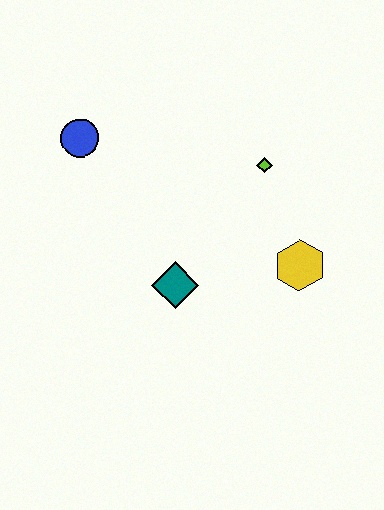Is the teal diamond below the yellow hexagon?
Yes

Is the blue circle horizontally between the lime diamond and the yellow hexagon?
No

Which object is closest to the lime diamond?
The yellow hexagon is closest to the lime diamond.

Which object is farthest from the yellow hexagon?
The blue circle is farthest from the yellow hexagon.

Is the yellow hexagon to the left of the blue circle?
No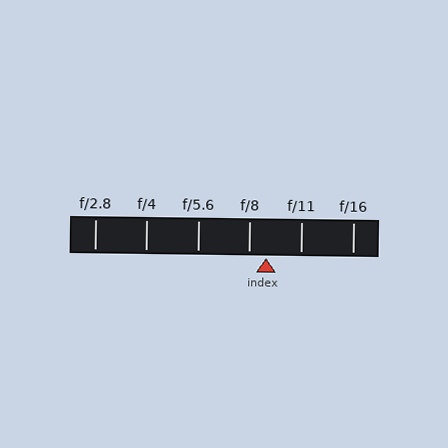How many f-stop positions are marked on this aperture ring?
There are 6 f-stop positions marked.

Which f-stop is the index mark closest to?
The index mark is closest to f/8.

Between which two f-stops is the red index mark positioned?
The index mark is between f/8 and f/11.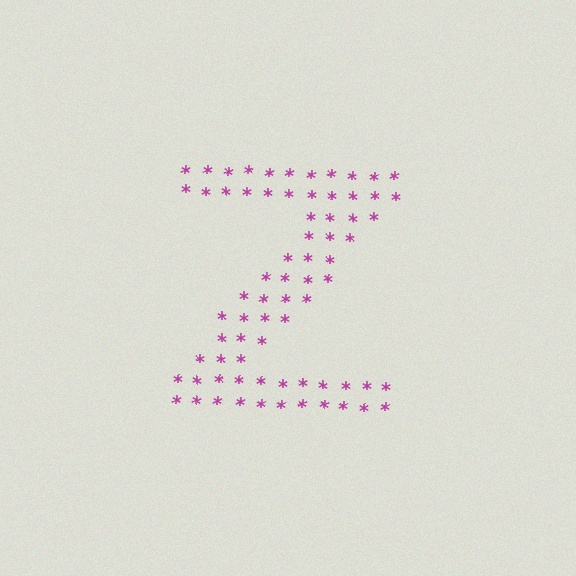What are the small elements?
The small elements are asterisks.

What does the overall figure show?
The overall figure shows the letter Z.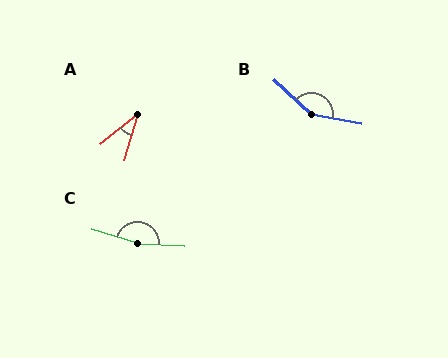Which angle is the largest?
C, at approximately 165 degrees.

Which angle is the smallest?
A, at approximately 35 degrees.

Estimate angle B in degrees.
Approximately 147 degrees.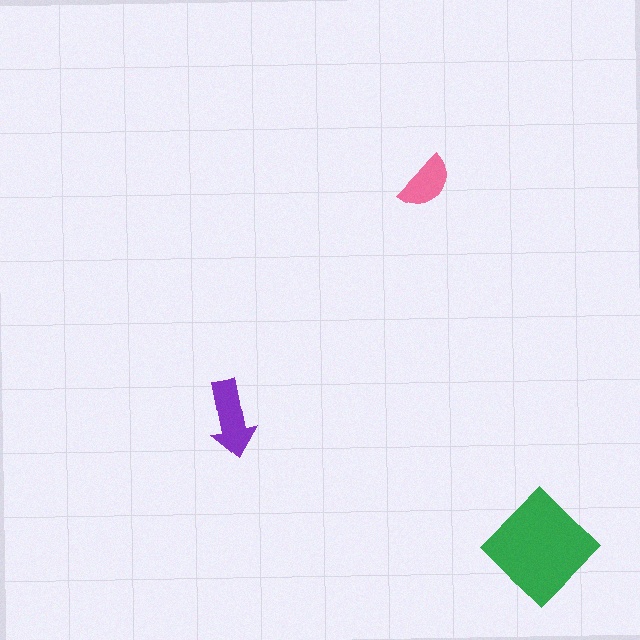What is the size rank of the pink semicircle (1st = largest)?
3rd.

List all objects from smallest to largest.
The pink semicircle, the purple arrow, the green diamond.